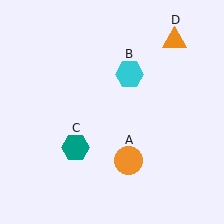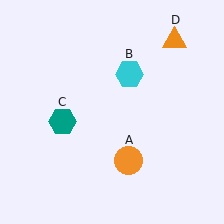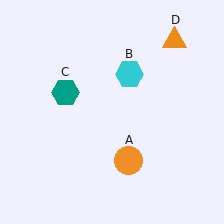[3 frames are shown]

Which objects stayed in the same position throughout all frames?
Orange circle (object A) and cyan hexagon (object B) and orange triangle (object D) remained stationary.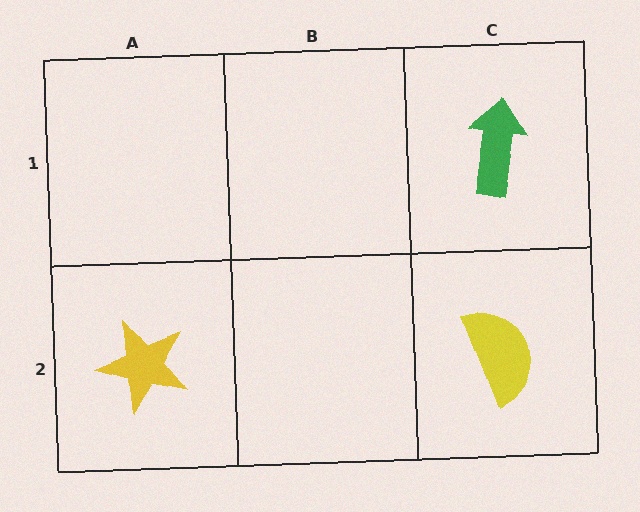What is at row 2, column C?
A yellow semicircle.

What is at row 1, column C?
A green arrow.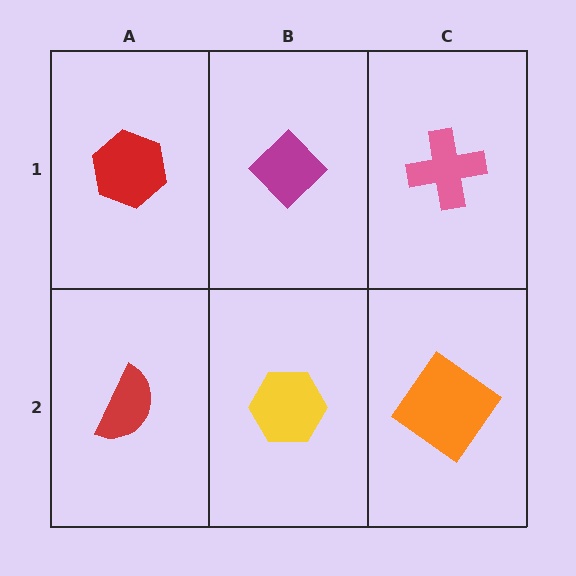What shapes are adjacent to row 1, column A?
A red semicircle (row 2, column A), a magenta diamond (row 1, column B).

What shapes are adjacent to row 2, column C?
A pink cross (row 1, column C), a yellow hexagon (row 2, column B).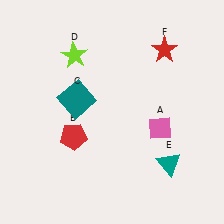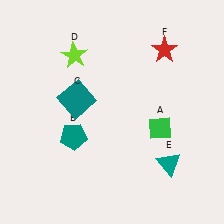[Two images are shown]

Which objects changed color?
A changed from pink to green. B changed from red to teal.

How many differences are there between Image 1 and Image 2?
There are 2 differences between the two images.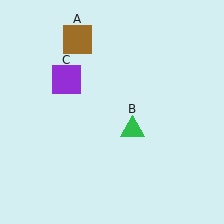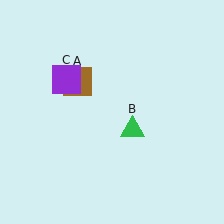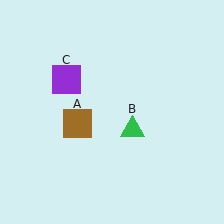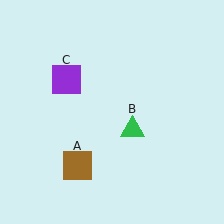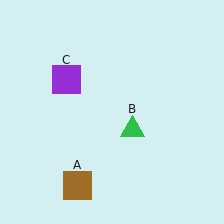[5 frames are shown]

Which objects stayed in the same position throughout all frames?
Green triangle (object B) and purple square (object C) remained stationary.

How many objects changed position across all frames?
1 object changed position: brown square (object A).